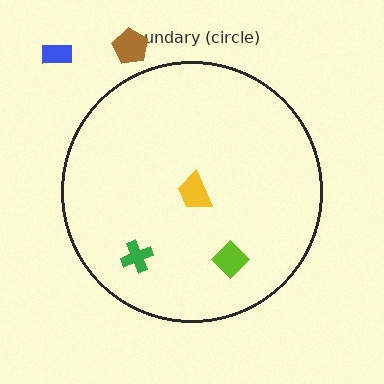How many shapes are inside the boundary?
3 inside, 2 outside.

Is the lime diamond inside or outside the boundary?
Inside.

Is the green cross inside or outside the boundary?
Inside.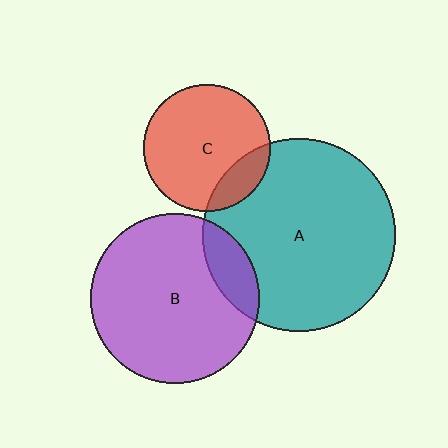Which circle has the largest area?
Circle A (teal).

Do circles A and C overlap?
Yes.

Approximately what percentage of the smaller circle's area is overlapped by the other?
Approximately 15%.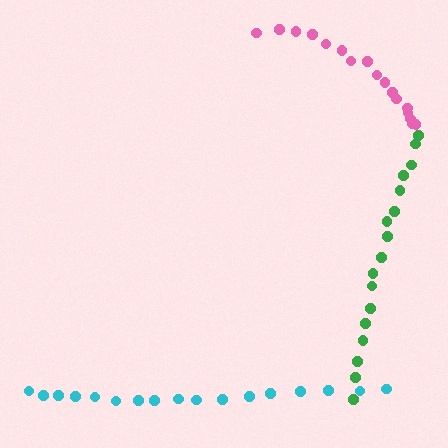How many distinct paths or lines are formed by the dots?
There are 3 distinct paths.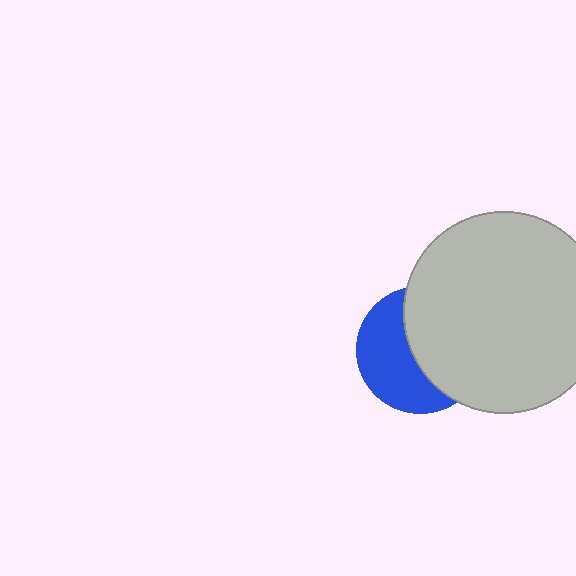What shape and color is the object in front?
The object in front is a light gray circle.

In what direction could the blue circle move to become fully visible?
The blue circle could move left. That would shift it out from behind the light gray circle entirely.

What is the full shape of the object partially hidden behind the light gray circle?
The partially hidden object is a blue circle.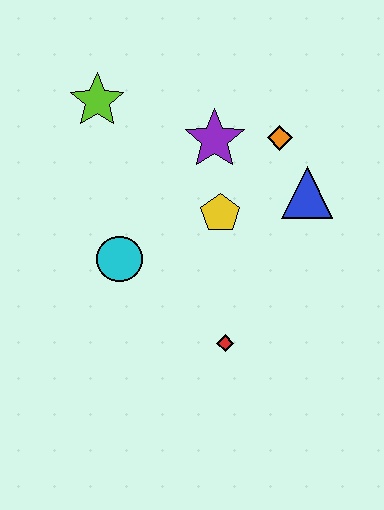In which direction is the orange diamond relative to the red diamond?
The orange diamond is above the red diamond.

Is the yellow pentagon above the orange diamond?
No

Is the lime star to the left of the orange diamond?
Yes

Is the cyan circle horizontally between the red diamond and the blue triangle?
No